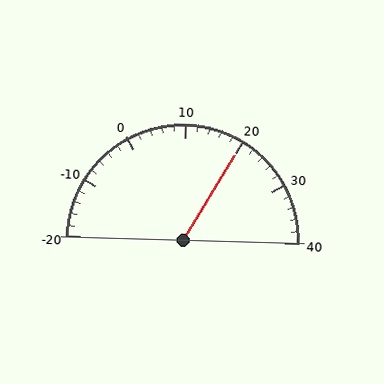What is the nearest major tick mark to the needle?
The nearest major tick mark is 20.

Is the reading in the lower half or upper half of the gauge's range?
The reading is in the upper half of the range (-20 to 40).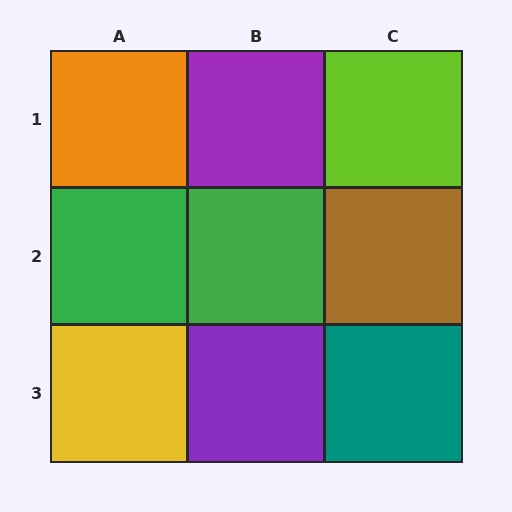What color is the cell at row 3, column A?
Yellow.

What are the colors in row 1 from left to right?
Orange, purple, lime.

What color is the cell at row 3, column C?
Teal.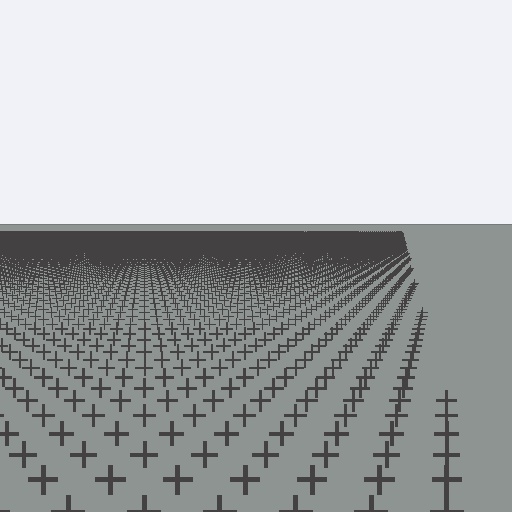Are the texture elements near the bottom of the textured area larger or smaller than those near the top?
Larger. Near the bottom, elements are closer to the viewer and appear at a bigger on-screen size.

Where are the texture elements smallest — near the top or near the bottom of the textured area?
Near the top.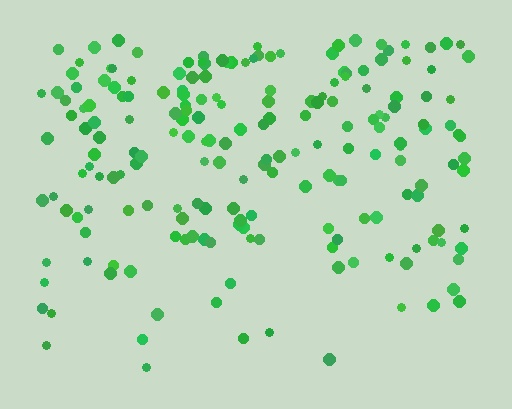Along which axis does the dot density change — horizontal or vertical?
Vertical.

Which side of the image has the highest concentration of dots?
The top.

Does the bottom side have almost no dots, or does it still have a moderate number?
Still a moderate number, just noticeably fewer than the top.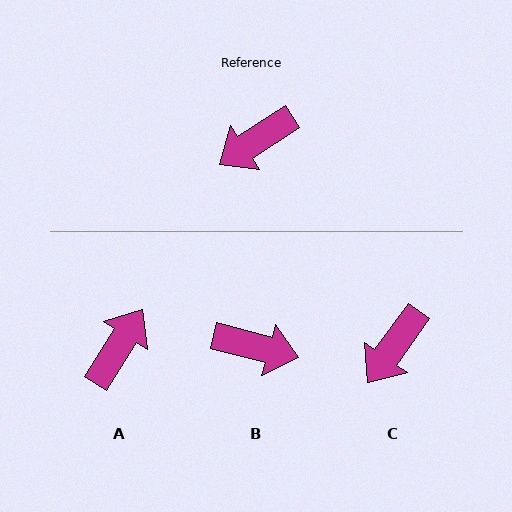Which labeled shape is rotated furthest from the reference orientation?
A, about 156 degrees away.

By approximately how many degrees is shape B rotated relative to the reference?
Approximately 132 degrees counter-clockwise.